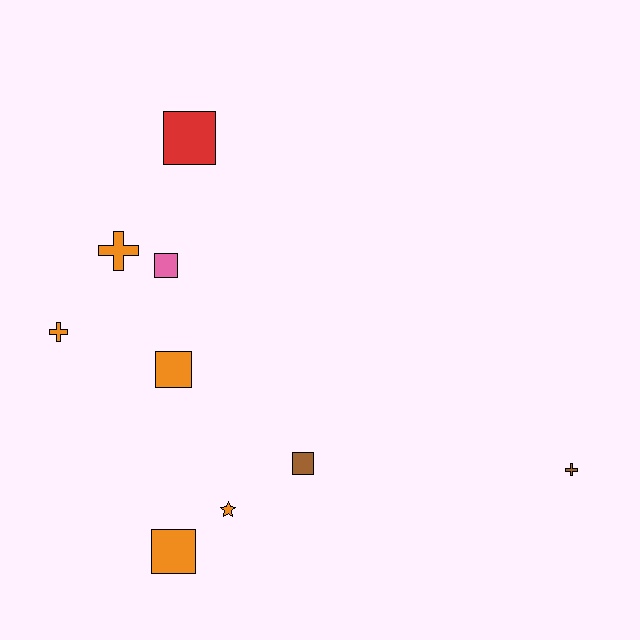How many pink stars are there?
There are no pink stars.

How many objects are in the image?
There are 9 objects.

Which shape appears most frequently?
Square, with 5 objects.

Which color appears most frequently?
Orange, with 5 objects.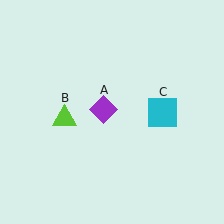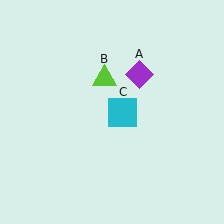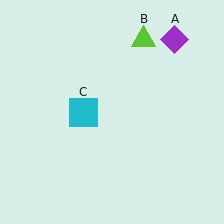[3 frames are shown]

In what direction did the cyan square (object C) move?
The cyan square (object C) moved left.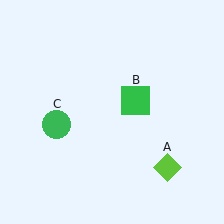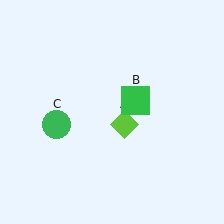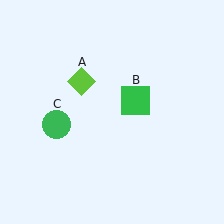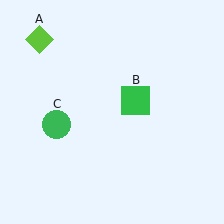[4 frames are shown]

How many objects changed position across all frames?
1 object changed position: lime diamond (object A).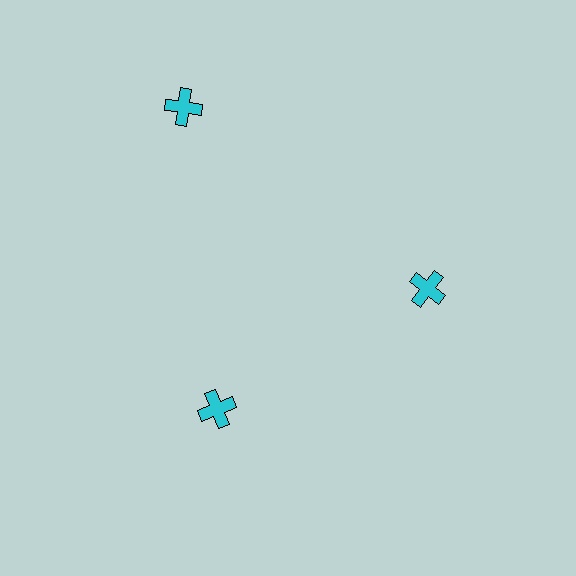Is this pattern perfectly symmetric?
No. The 3 cyan crosses are arranged in a ring, but one element near the 11 o'clock position is pushed outward from the center, breaking the 3-fold rotational symmetry.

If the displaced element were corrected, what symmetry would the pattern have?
It would have 3-fold rotational symmetry — the pattern would map onto itself every 120 degrees.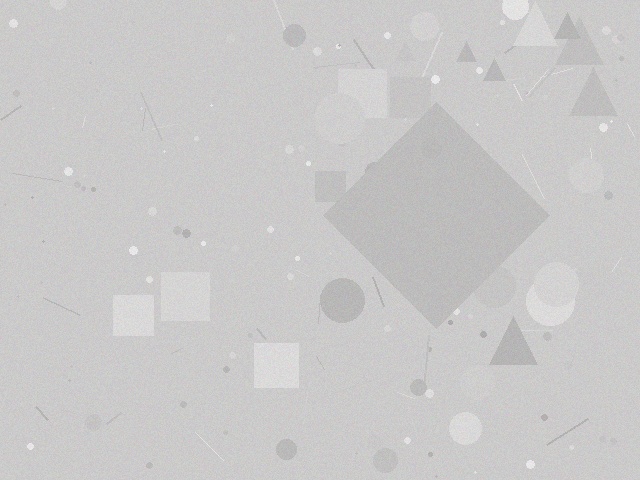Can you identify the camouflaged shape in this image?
The camouflaged shape is a diamond.